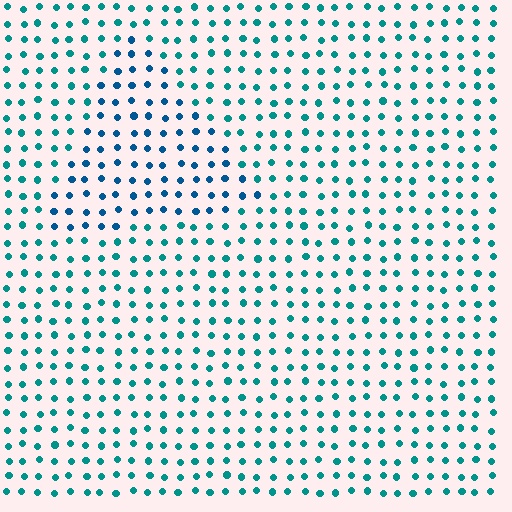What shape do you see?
I see a triangle.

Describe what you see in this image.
The image is filled with small teal elements in a uniform arrangement. A triangle-shaped region is visible where the elements are tinted to a slightly different hue, forming a subtle color boundary.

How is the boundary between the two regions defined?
The boundary is defined purely by a slight shift in hue (about 28 degrees). Spacing, size, and orientation are identical on both sides.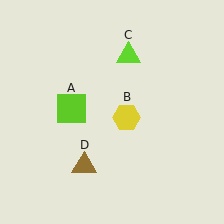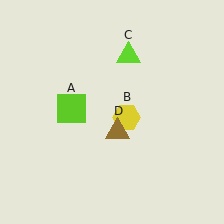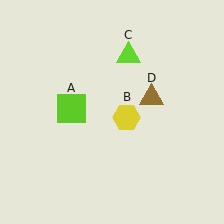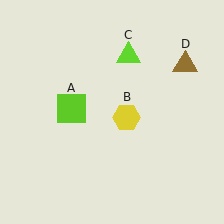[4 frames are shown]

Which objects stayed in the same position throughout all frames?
Lime square (object A) and yellow hexagon (object B) and lime triangle (object C) remained stationary.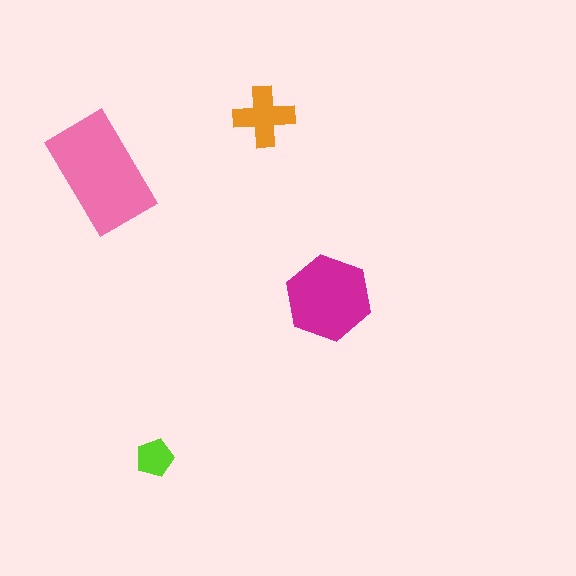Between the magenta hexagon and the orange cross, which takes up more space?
The magenta hexagon.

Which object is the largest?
The pink rectangle.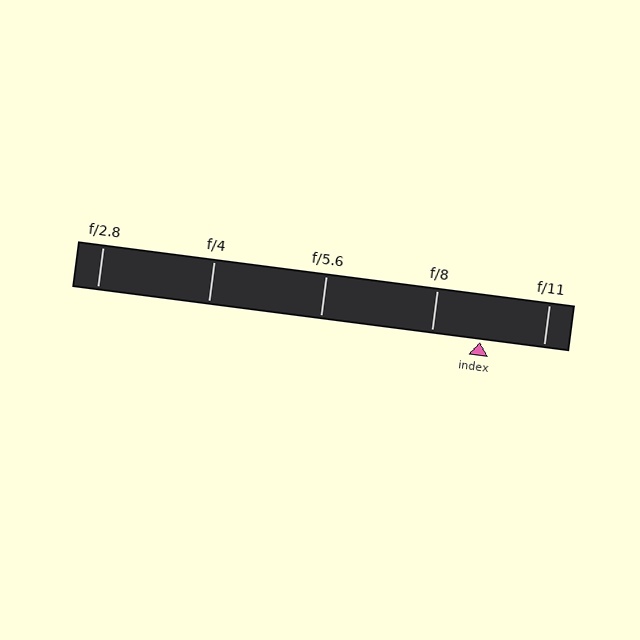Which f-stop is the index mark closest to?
The index mark is closest to f/8.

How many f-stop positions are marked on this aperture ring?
There are 5 f-stop positions marked.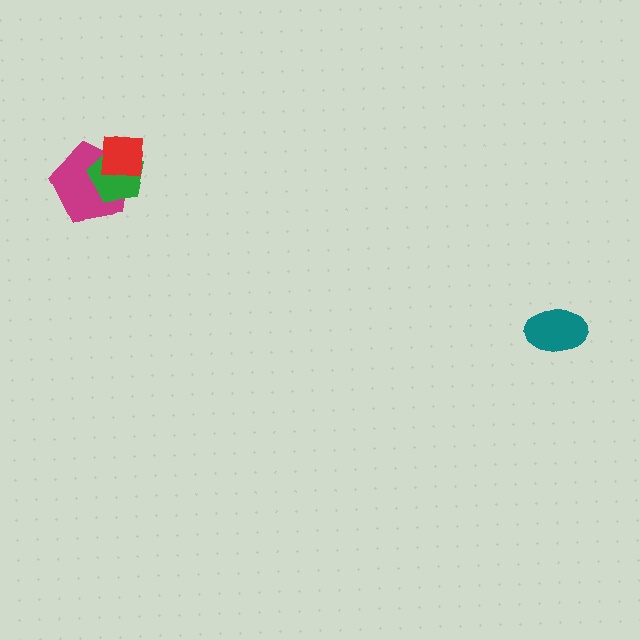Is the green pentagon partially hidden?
Yes, it is partially covered by another shape.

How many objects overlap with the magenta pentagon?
2 objects overlap with the magenta pentagon.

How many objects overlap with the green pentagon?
2 objects overlap with the green pentagon.